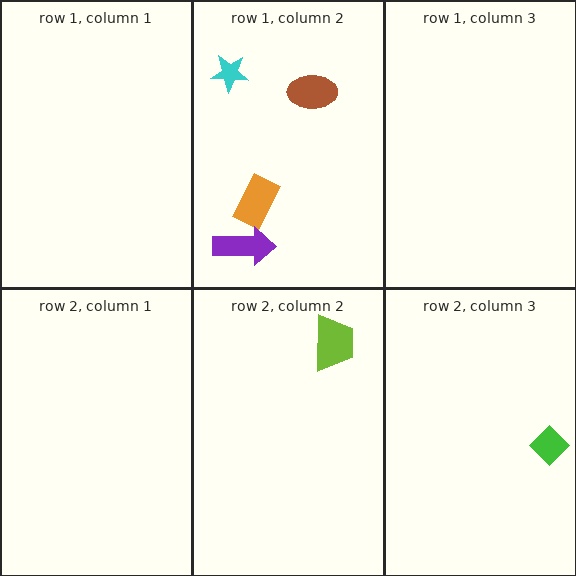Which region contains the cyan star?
The row 1, column 2 region.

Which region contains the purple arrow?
The row 1, column 2 region.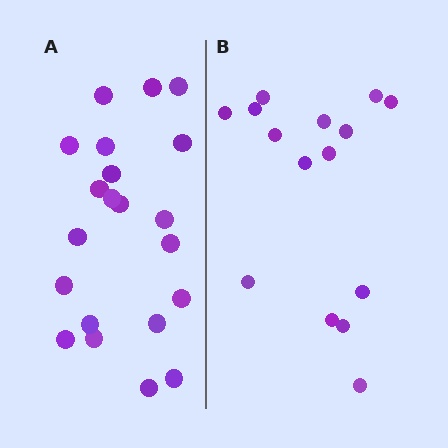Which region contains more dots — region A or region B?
Region A (the left region) has more dots.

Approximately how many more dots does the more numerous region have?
Region A has about 6 more dots than region B.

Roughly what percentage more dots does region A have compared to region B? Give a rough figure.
About 40% more.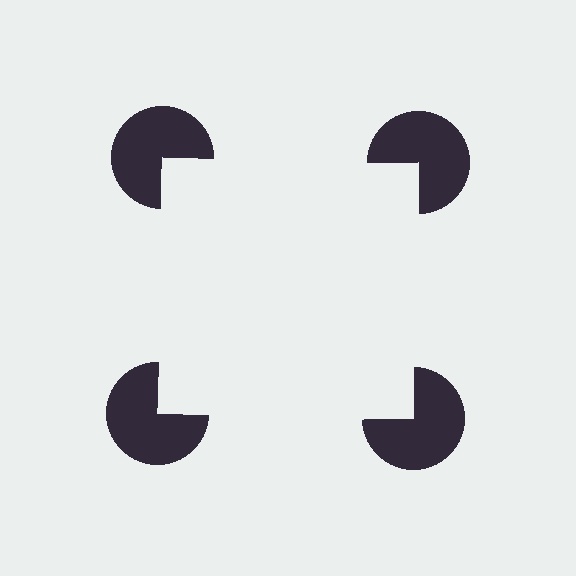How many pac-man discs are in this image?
There are 4 — one at each vertex of the illusory square.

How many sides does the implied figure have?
4 sides.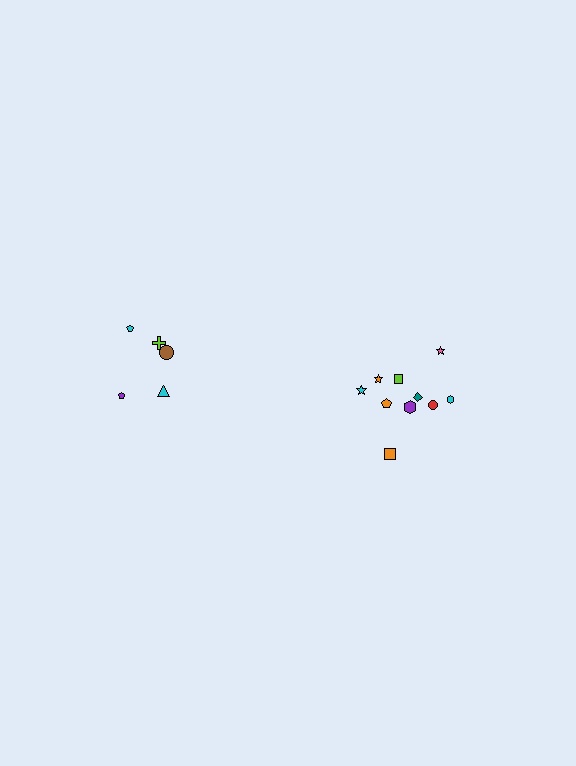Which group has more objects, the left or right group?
The right group.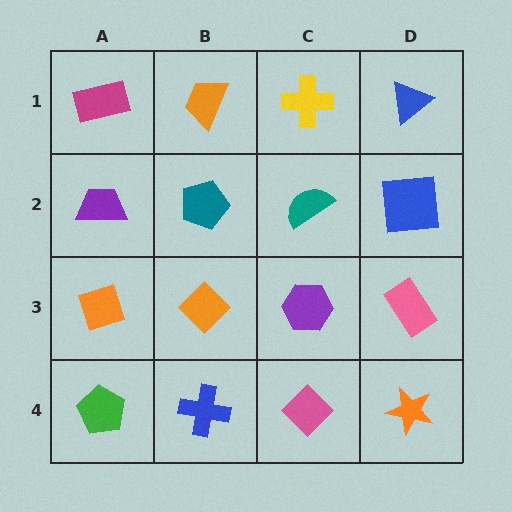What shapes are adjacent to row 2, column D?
A blue triangle (row 1, column D), a pink rectangle (row 3, column D), a teal semicircle (row 2, column C).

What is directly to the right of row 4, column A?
A blue cross.